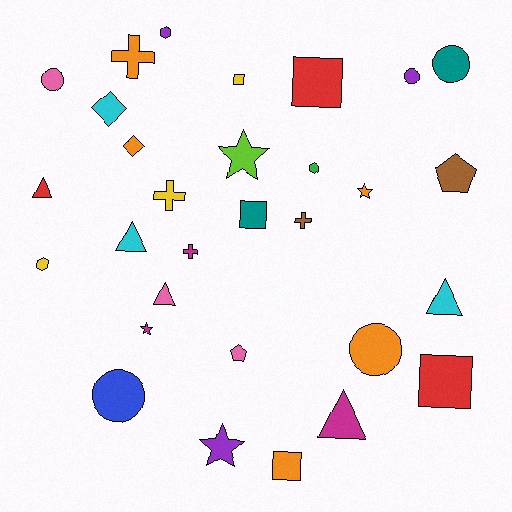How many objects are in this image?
There are 30 objects.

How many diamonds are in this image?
There are 2 diamonds.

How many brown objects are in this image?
There are 2 brown objects.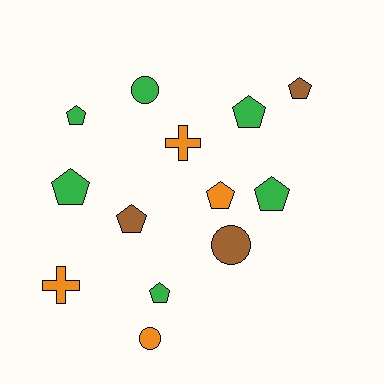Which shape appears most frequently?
Pentagon, with 8 objects.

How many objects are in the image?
There are 13 objects.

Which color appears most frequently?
Green, with 6 objects.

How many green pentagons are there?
There are 5 green pentagons.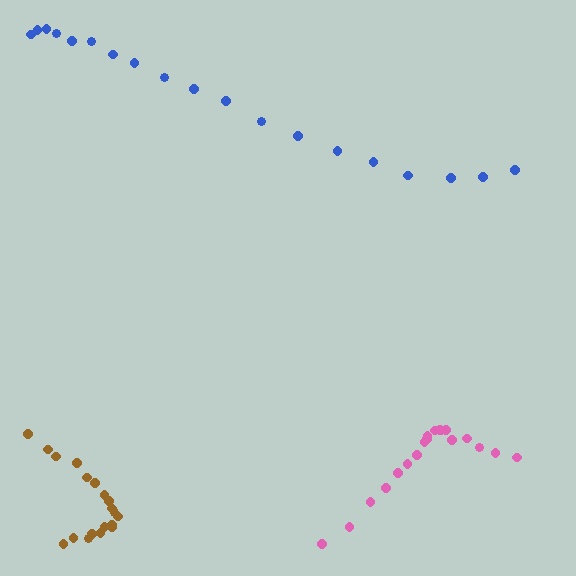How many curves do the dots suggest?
There are 3 distinct paths.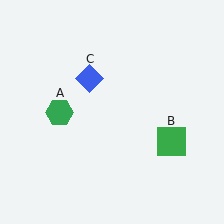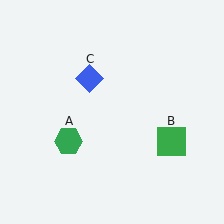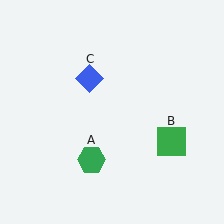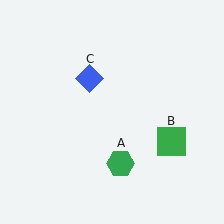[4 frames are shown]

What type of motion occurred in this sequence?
The green hexagon (object A) rotated counterclockwise around the center of the scene.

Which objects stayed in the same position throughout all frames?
Green square (object B) and blue diamond (object C) remained stationary.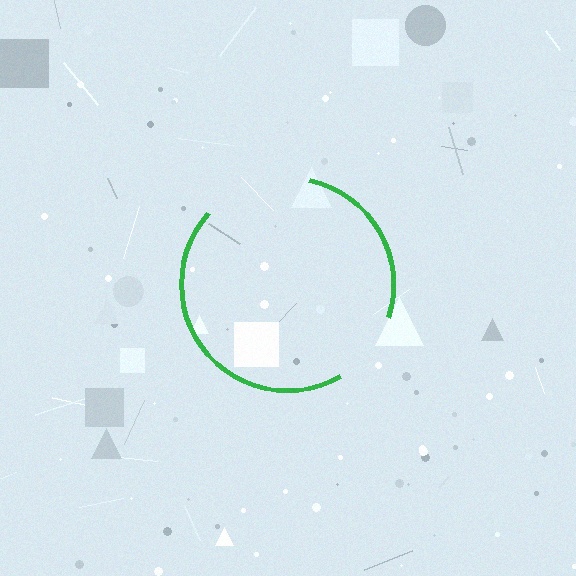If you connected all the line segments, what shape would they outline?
They would outline a circle.